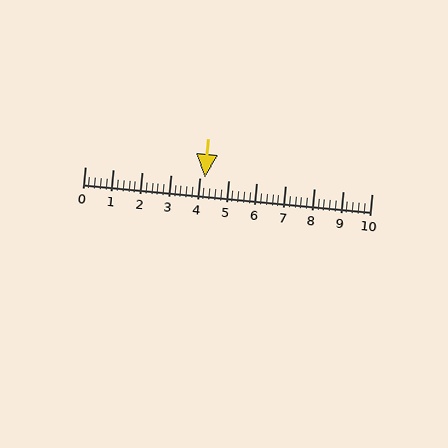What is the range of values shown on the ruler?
The ruler shows values from 0 to 10.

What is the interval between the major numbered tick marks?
The major tick marks are spaced 1 units apart.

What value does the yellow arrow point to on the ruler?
The yellow arrow points to approximately 4.2.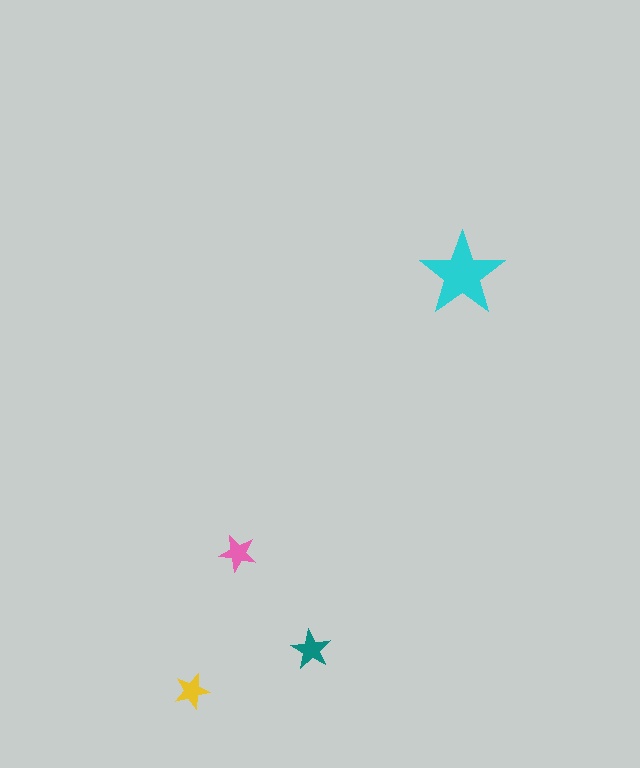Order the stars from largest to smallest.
the cyan one, the teal one, the pink one, the yellow one.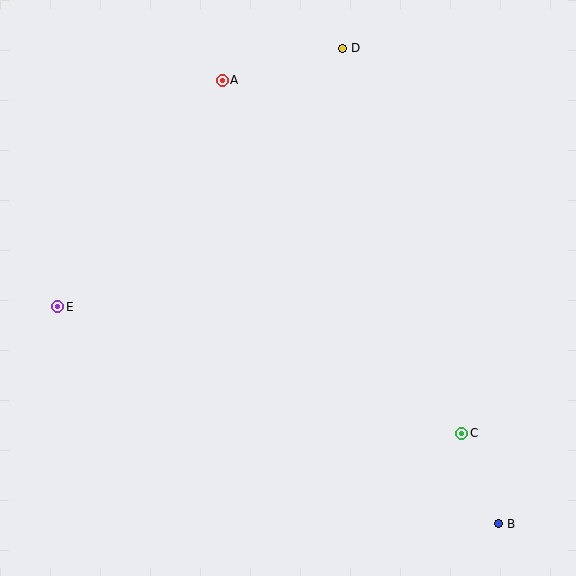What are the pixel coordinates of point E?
Point E is at (58, 307).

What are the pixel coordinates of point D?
Point D is at (343, 48).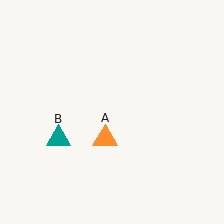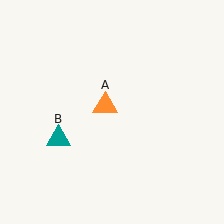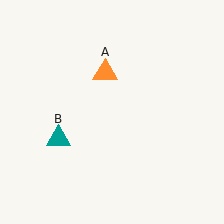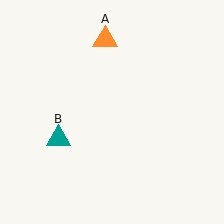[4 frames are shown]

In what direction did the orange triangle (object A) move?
The orange triangle (object A) moved up.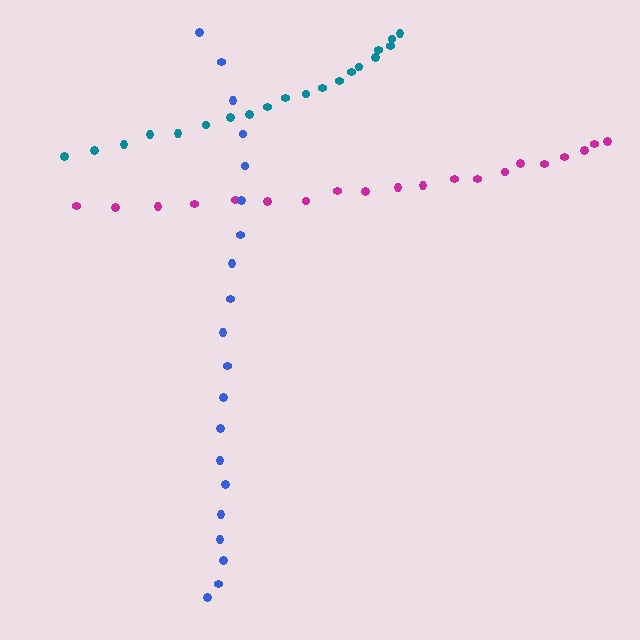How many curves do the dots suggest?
There are 3 distinct paths.